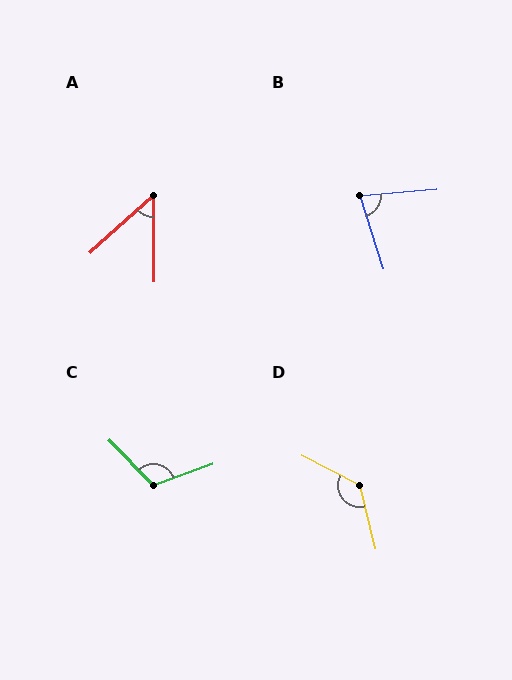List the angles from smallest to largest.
A (48°), B (78°), C (114°), D (130°).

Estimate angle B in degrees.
Approximately 78 degrees.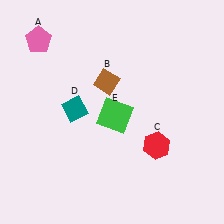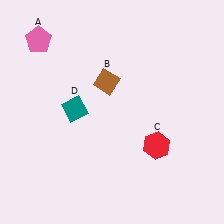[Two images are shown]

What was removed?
The green square (E) was removed in Image 2.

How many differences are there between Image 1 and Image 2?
There is 1 difference between the two images.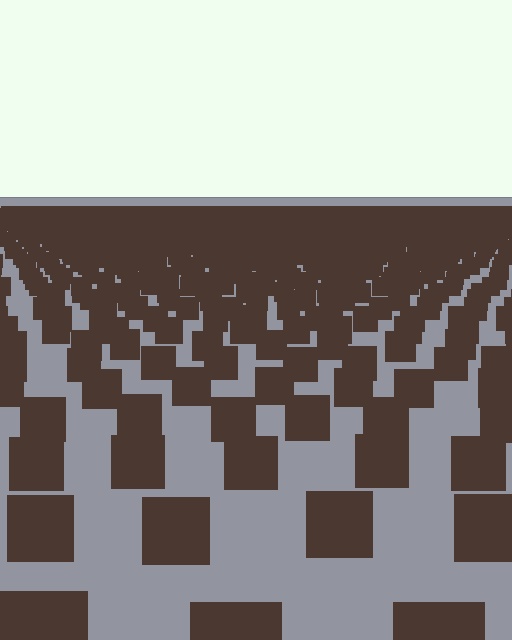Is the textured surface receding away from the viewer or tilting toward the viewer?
The surface is receding away from the viewer. Texture elements get smaller and denser toward the top.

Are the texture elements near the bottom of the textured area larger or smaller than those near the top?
Larger. Near the bottom, elements are closer to the viewer and appear at a bigger on-screen size.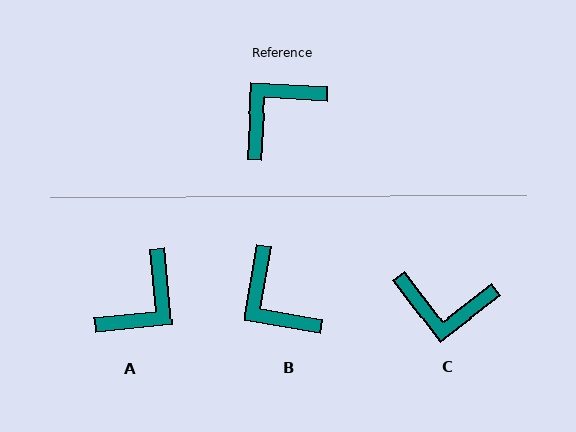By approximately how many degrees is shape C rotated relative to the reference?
Approximately 131 degrees counter-clockwise.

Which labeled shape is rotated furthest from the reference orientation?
A, about 171 degrees away.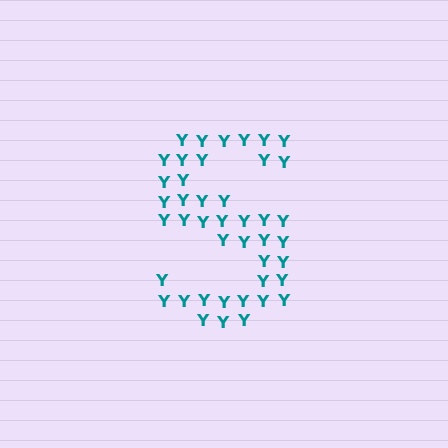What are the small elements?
The small elements are letter Y's.